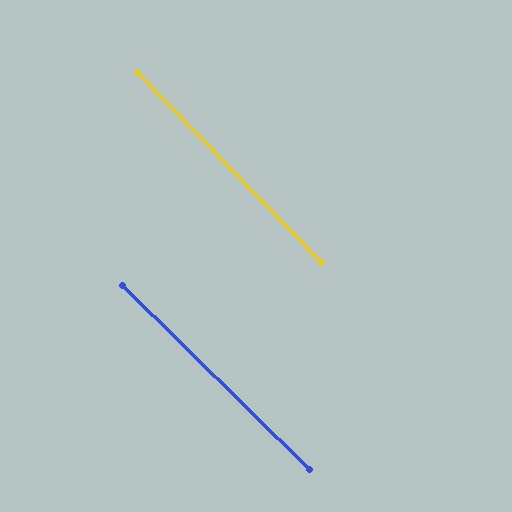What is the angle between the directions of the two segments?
Approximately 1 degree.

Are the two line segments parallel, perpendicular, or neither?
Parallel — their directions differ by only 1.3°.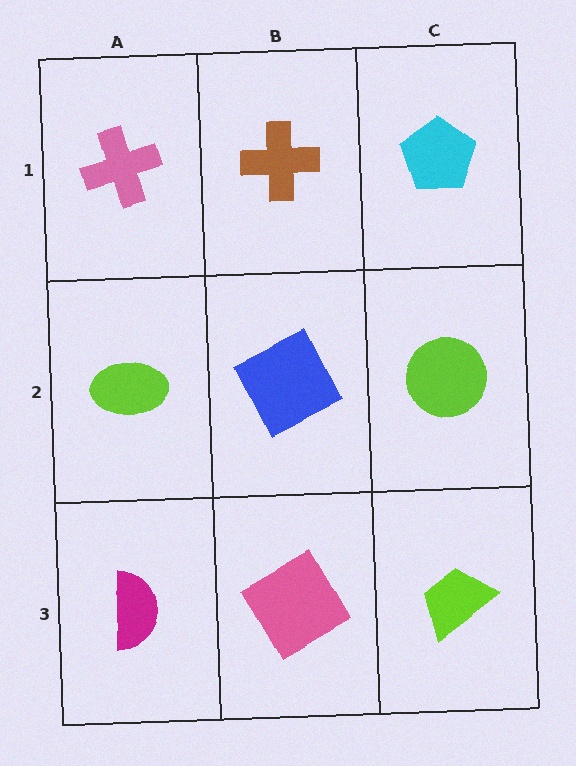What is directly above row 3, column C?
A lime circle.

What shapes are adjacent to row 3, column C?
A lime circle (row 2, column C), a pink diamond (row 3, column B).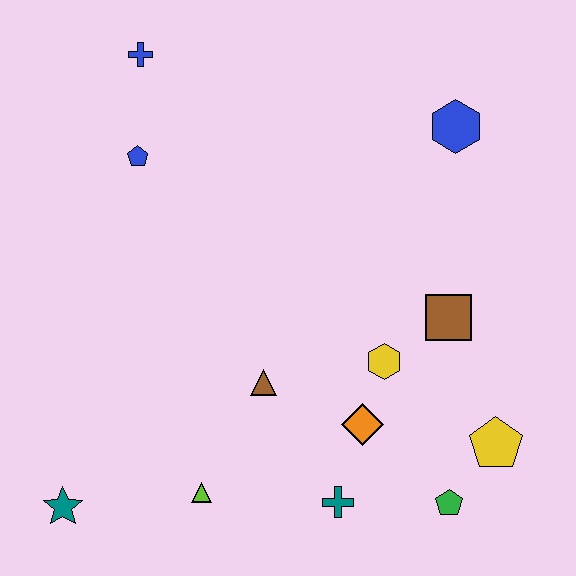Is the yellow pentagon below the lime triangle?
No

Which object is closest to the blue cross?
The blue pentagon is closest to the blue cross.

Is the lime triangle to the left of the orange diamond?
Yes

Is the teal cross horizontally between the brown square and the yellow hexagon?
No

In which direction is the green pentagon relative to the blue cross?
The green pentagon is below the blue cross.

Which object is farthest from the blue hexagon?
The teal star is farthest from the blue hexagon.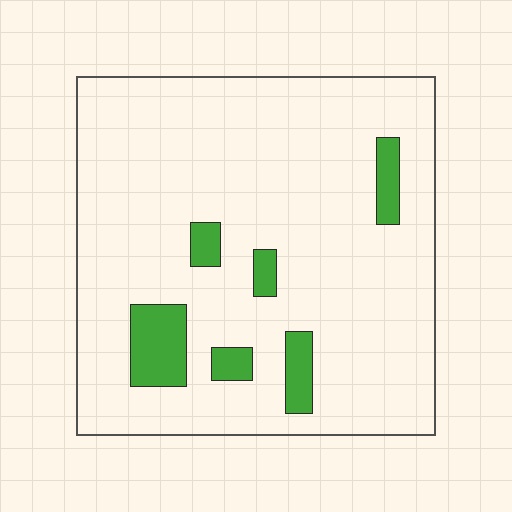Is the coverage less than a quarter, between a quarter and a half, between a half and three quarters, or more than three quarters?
Less than a quarter.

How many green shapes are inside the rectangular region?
6.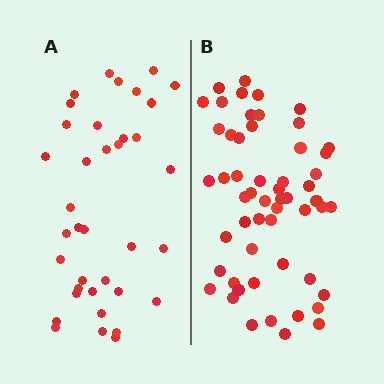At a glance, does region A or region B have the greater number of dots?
Region B (the right region) has more dots.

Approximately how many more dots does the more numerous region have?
Region B has approximately 20 more dots than region A.